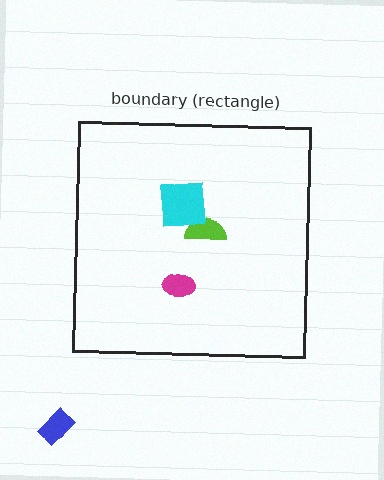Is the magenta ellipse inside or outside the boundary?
Inside.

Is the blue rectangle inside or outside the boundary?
Outside.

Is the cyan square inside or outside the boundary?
Inside.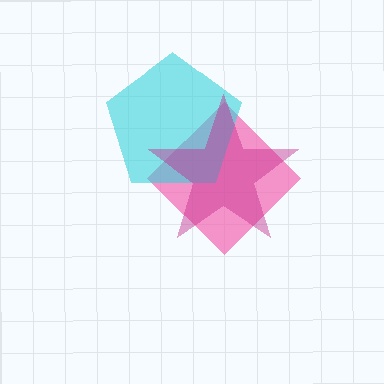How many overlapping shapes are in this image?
There are 3 overlapping shapes in the image.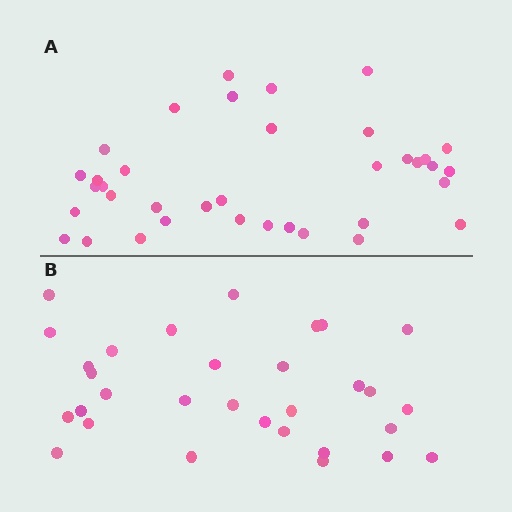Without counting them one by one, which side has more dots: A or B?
Region A (the top region) has more dots.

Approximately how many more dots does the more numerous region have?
Region A has about 6 more dots than region B.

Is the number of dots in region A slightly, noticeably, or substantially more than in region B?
Region A has only slightly more — the two regions are fairly close. The ratio is roughly 1.2 to 1.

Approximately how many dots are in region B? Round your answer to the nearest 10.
About 30 dots. (The exact count is 31, which rounds to 30.)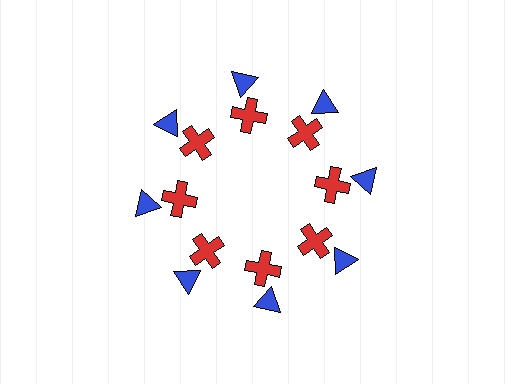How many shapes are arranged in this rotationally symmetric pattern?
There are 16 shapes, arranged in 8 groups of 2.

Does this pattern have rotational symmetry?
Yes, this pattern has 8-fold rotational symmetry. It looks the same after rotating 45 degrees around the center.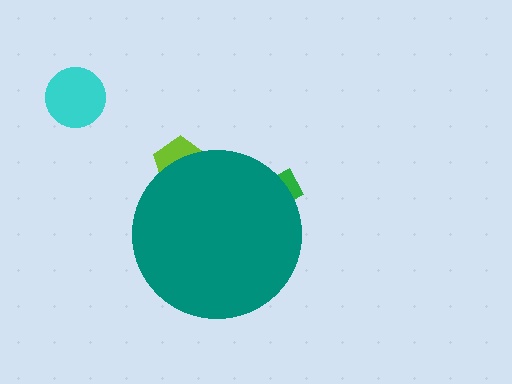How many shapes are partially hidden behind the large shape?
2 shapes are partially hidden.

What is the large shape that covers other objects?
A teal circle.